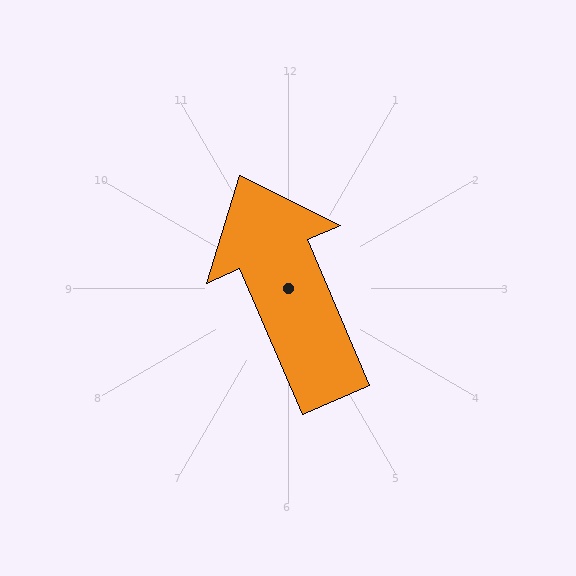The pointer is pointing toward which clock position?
Roughly 11 o'clock.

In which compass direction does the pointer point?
Northwest.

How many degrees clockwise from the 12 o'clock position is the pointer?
Approximately 337 degrees.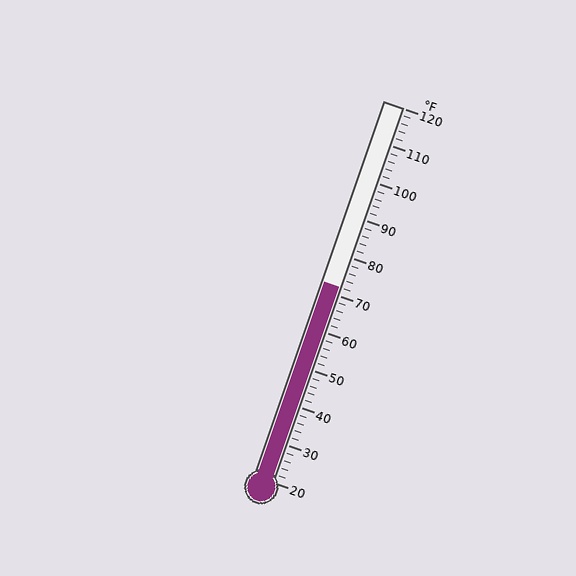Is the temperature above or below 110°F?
The temperature is below 110°F.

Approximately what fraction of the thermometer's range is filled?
The thermometer is filled to approximately 50% of its range.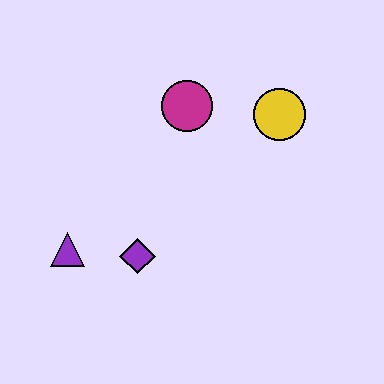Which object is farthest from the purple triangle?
The yellow circle is farthest from the purple triangle.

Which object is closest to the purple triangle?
The purple diamond is closest to the purple triangle.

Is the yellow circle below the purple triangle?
No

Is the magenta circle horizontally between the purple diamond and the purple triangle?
No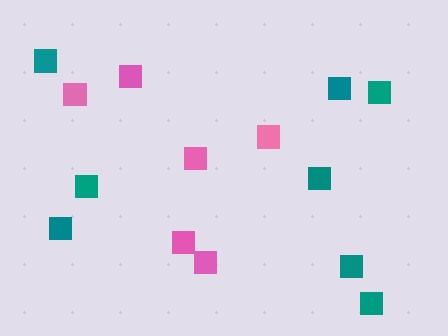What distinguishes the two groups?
There are 2 groups: one group of teal squares (8) and one group of pink squares (6).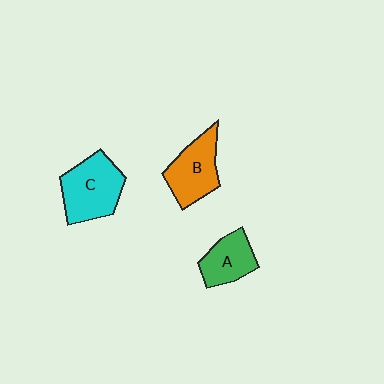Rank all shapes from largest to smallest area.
From largest to smallest: C (cyan), B (orange), A (green).